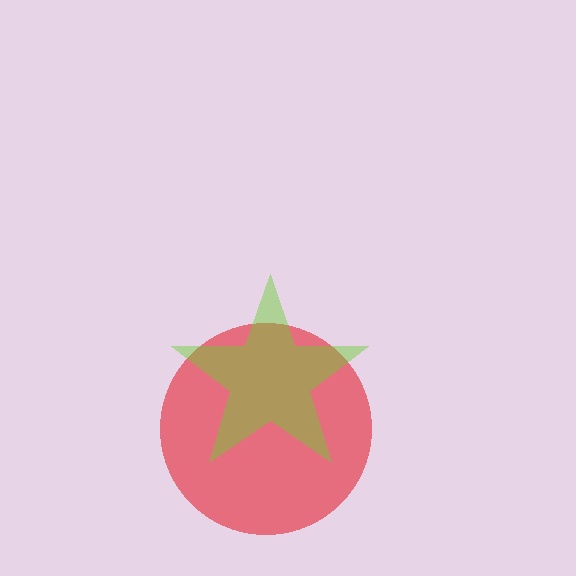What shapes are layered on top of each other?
The layered shapes are: a red circle, a lime star.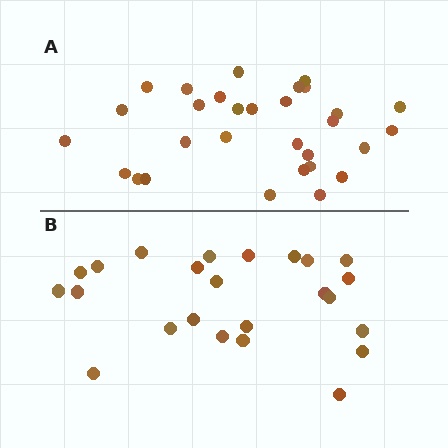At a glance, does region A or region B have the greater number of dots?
Region A (the top region) has more dots.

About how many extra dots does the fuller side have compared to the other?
Region A has about 6 more dots than region B.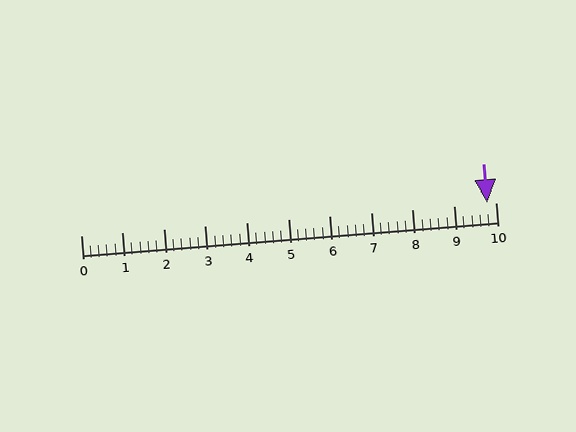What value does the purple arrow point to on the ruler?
The purple arrow points to approximately 9.8.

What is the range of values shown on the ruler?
The ruler shows values from 0 to 10.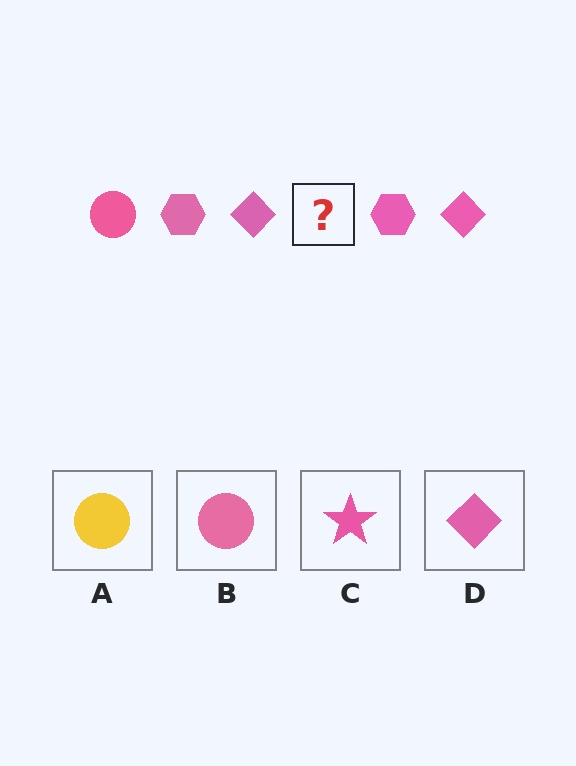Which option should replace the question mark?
Option B.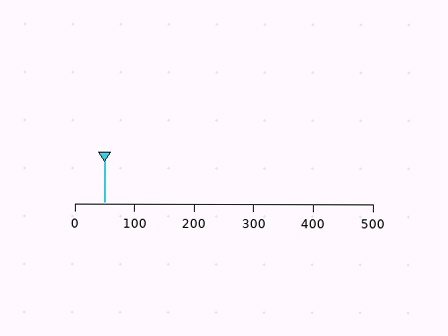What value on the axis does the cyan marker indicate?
The marker indicates approximately 50.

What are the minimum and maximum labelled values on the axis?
The axis runs from 0 to 500.